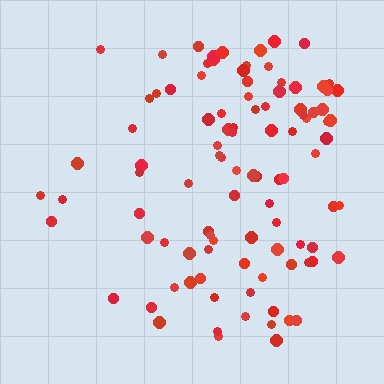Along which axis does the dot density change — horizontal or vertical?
Horizontal.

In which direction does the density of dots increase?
From left to right, with the right side densest.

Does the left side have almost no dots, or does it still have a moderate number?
Still a moderate number, just noticeably fewer than the right.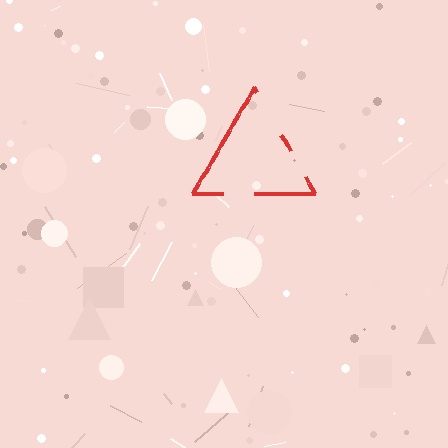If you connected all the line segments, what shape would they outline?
They would outline a triangle.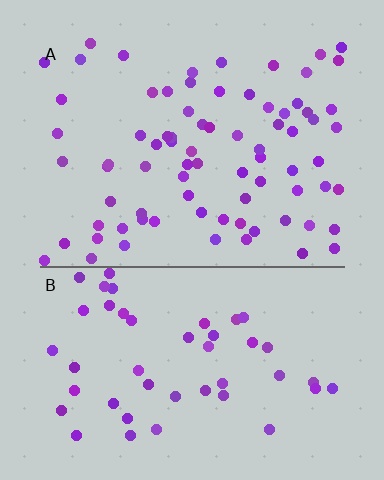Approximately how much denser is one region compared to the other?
Approximately 1.6× — region A over region B.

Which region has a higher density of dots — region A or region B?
A (the top).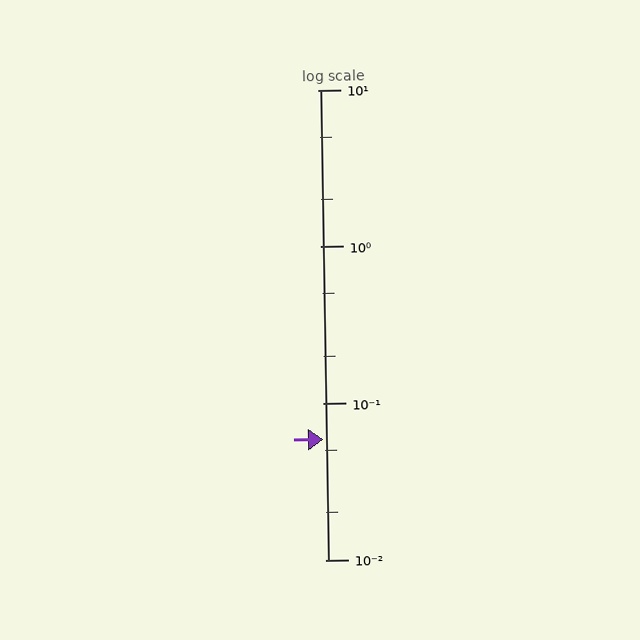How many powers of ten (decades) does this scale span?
The scale spans 3 decades, from 0.01 to 10.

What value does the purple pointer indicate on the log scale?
The pointer indicates approximately 0.059.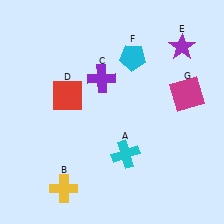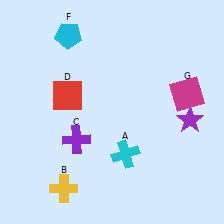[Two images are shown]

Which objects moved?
The objects that moved are: the purple cross (C), the purple star (E), the cyan pentagon (F).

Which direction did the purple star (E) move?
The purple star (E) moved down.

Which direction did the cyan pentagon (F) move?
The cyan pentagon (F) moved left.